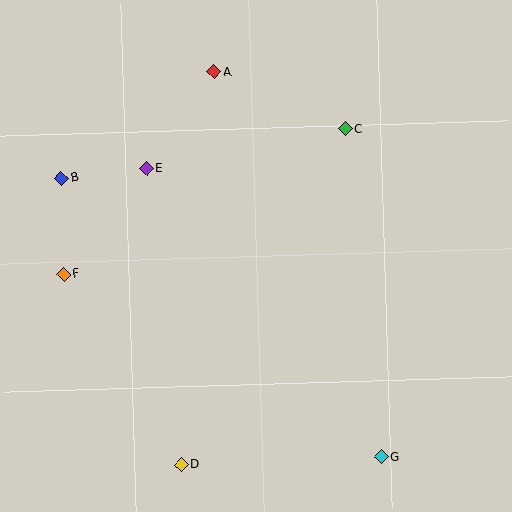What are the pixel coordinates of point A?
Point A is at (214, 72).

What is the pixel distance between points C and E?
The distance between C and E is 203 pixels.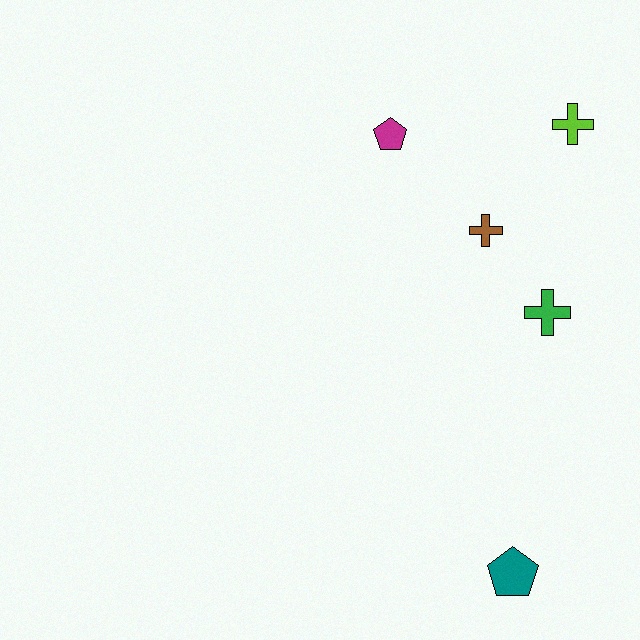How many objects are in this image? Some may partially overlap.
There are 5 objects.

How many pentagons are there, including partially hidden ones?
There are 2 pentagons.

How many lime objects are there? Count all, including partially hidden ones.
There is 1 lime object.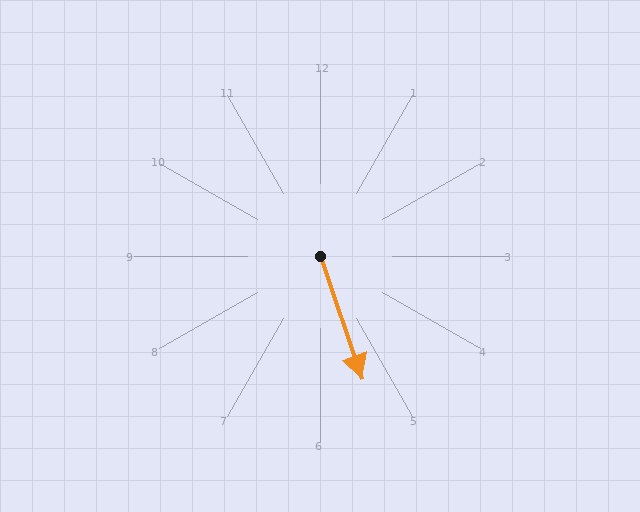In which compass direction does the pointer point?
South.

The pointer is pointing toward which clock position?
Roughly 5 o'clock.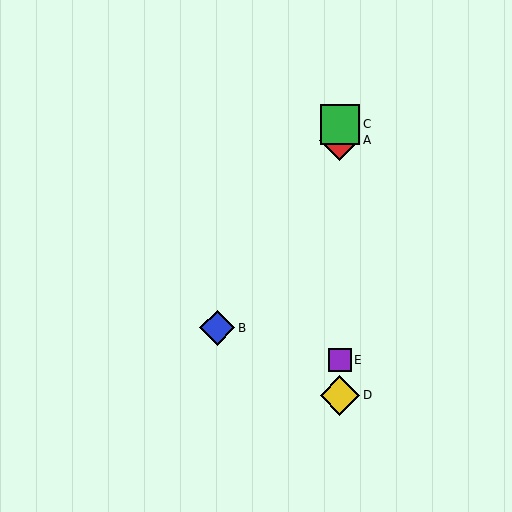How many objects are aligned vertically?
4 objects (A, C, D, E) are aligned vertically.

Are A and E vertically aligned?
Yes, both are at x≈340.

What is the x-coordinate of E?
Object E is at x≈340.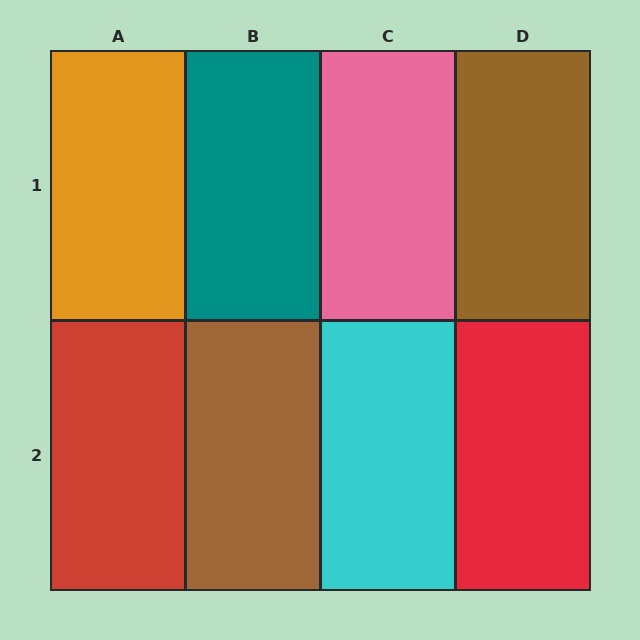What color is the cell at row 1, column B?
Teal.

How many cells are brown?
2 cells are brown.